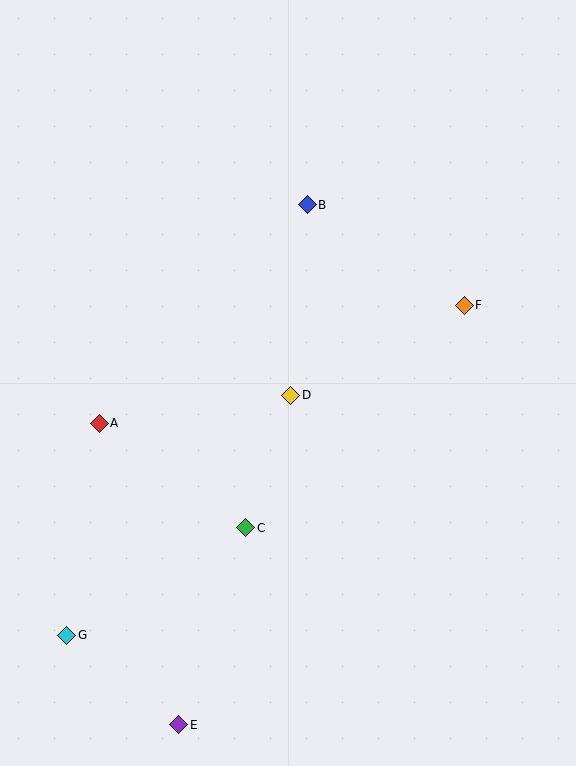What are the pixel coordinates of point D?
Point D is at (291, 395).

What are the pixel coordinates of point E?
Point E is at (179, 725).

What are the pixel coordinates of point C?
Point C is at (246, 528).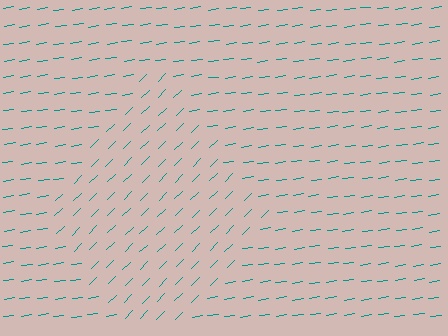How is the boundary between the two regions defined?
The boundary is defined purely by a change in line orientation (approximately 36 degrees difference). All lines are the same color and thickness.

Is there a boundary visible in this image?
Yes, there is a texture boundary formed by a change in line orientation.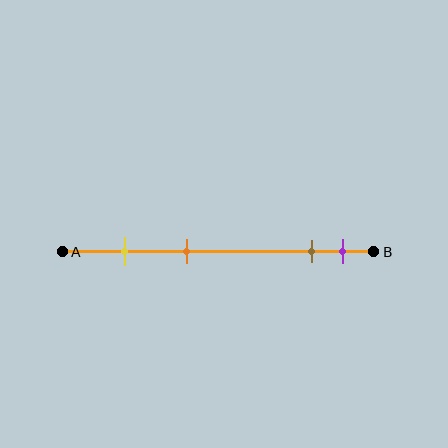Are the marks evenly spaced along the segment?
No, the marks are not evenly spaced.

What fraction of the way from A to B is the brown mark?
The brown mark is approximately 80% (0.8) of the way from A to B.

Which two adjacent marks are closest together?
The brown and purple marks are the closest adjacent pair.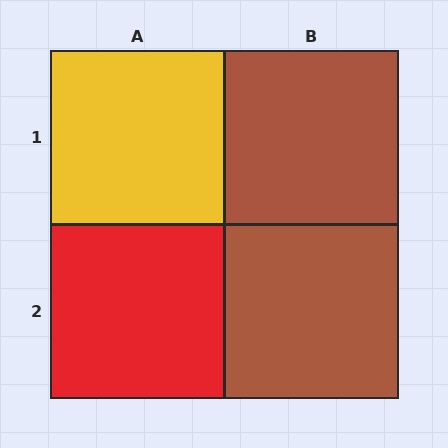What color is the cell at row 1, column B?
Brown.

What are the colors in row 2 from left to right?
Red, brown.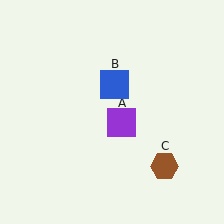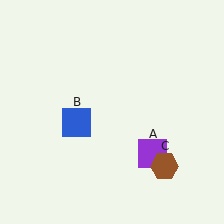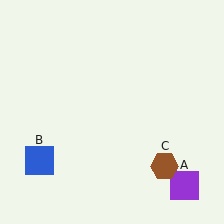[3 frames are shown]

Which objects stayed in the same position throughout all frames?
Brown hexagon (object C) remained stationary.